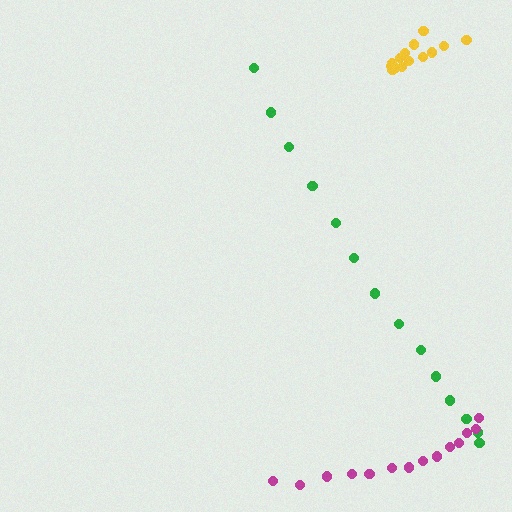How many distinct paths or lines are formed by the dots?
There are 3 distinct paths.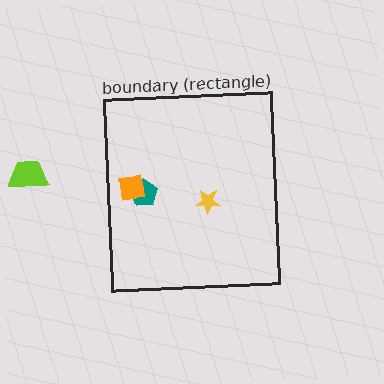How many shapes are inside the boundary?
3 inside, 1 outside.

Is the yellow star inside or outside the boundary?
Inside.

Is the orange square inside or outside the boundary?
Inside.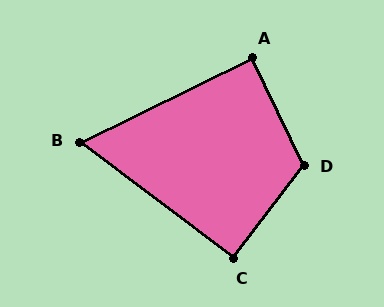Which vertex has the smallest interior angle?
B, at approximately 63 degrees.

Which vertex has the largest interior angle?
D, at approximately 117 degrees.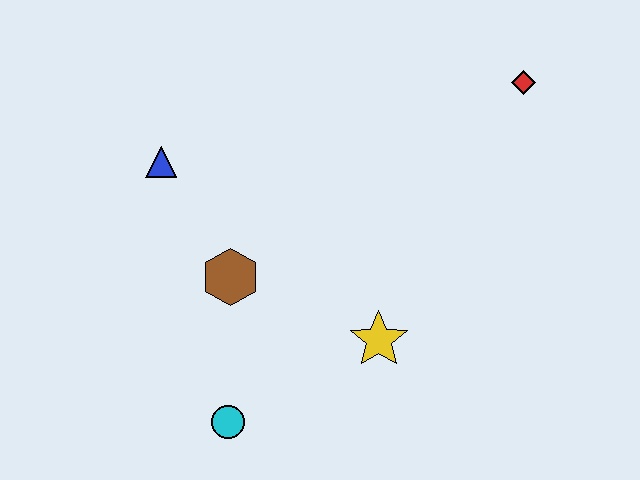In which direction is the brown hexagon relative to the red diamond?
The brown hexagon is to the left of the red diamond.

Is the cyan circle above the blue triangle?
No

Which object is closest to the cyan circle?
The brown hexagon is closest to the cyan circle.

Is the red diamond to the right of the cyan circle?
Yes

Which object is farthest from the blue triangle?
The red diamond is farthest from the blue triangle.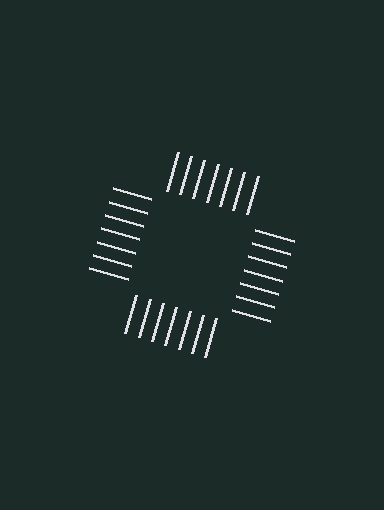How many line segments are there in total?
28 — 7 along each of the 4 edges.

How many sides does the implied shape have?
4 sides — the line-ends trace a square.